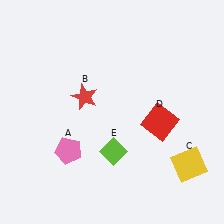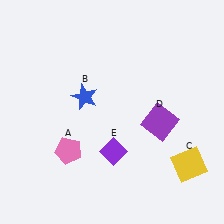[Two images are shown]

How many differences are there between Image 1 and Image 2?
There are 3 differences between the two images.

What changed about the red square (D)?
In Image 1, D is red. In Image 2, it changed to purple.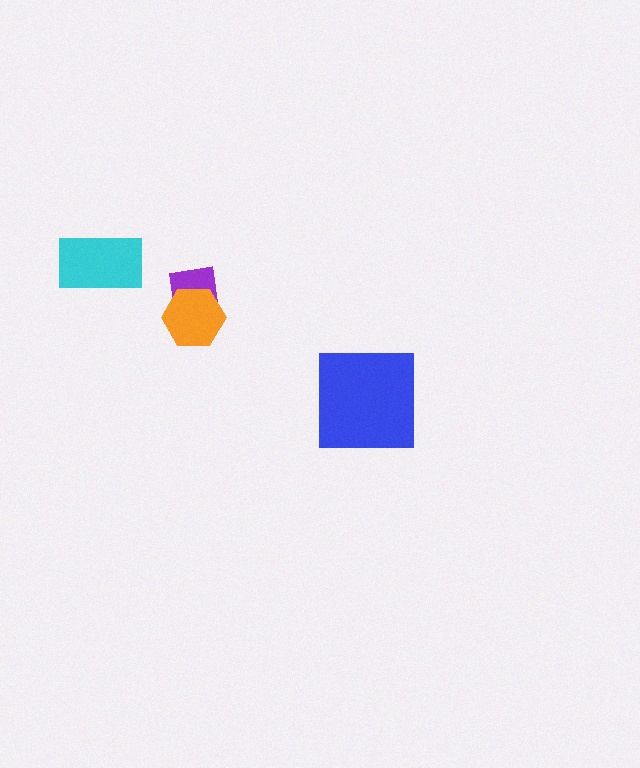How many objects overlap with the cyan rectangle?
0 objects overlap with the cyan rectangle.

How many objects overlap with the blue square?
0 objects overlap with the blue square.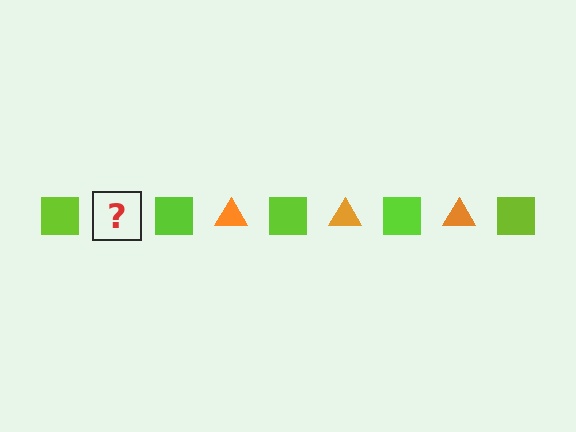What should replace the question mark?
The question mark should be replaced with an orange triangle.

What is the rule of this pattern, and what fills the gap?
The rule is that the pattern alternates between lime square and orange triangle. The gap should be filled with an orange triangle.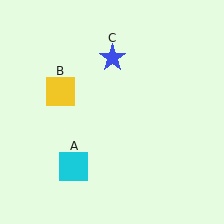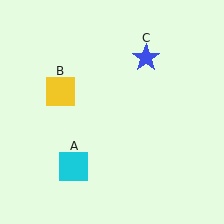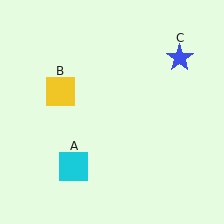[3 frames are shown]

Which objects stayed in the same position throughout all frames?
Cyan square (object A) and yellow square (object B) remained stationary.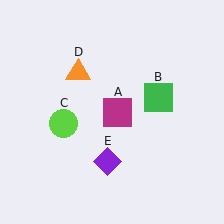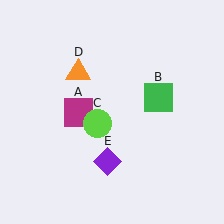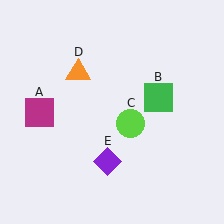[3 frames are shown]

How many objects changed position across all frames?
2 objects changed position: magenta square (object A), lime circle (object C).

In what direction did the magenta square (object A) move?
The magenta square (object A) moved left.